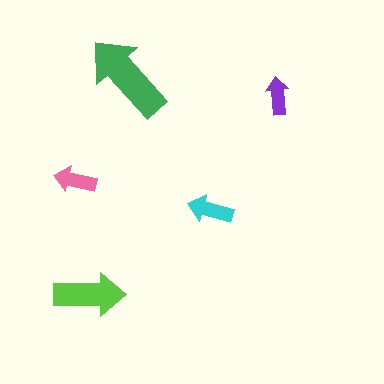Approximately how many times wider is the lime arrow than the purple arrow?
About 2 times wider.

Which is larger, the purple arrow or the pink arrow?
The pink one.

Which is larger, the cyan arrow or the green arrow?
The green one.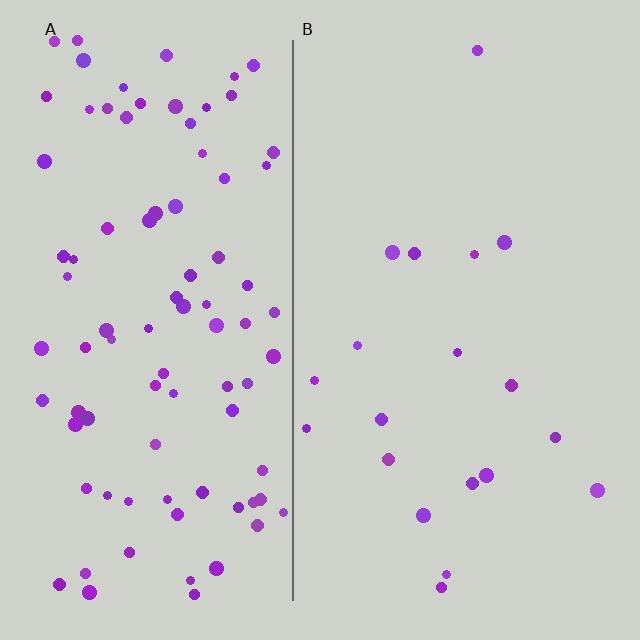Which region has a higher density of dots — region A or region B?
A (the left).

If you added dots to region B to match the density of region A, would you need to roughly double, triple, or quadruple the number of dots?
Approximately quadruple.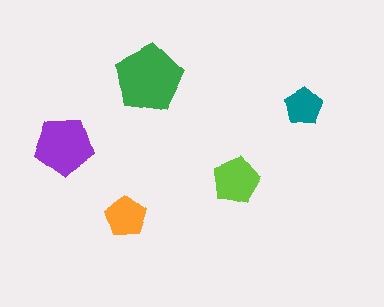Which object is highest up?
The green pentagon is topmost.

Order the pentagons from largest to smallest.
the green one, the purple one, the lime one, the orange one, the teal one.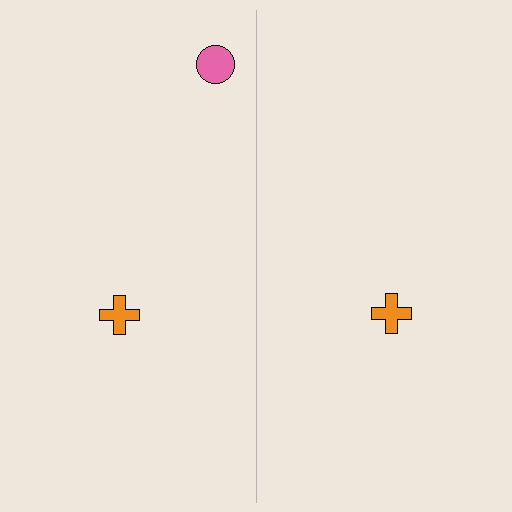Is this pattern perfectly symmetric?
No, the pattern is not perfectly symmetric. A pink circle is missing from the right side.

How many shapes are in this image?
There are 3 shapes in this image.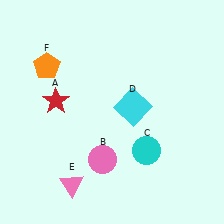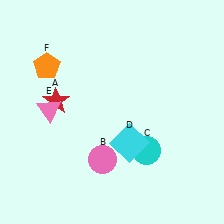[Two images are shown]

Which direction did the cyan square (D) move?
The cyan square (D) moved down.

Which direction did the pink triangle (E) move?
The pink triangle (E) moved up.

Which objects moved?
The objects that moved are: the cyan square (D), the pink triangle (E).